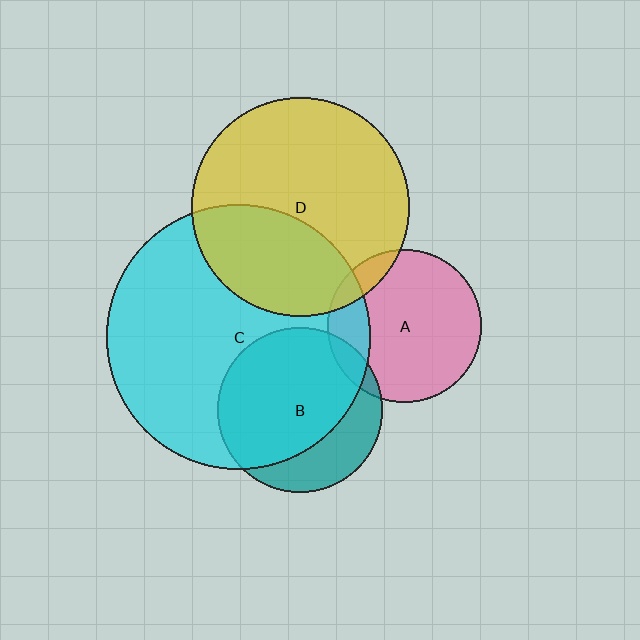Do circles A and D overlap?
Yes.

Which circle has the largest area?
Circle C (cyan).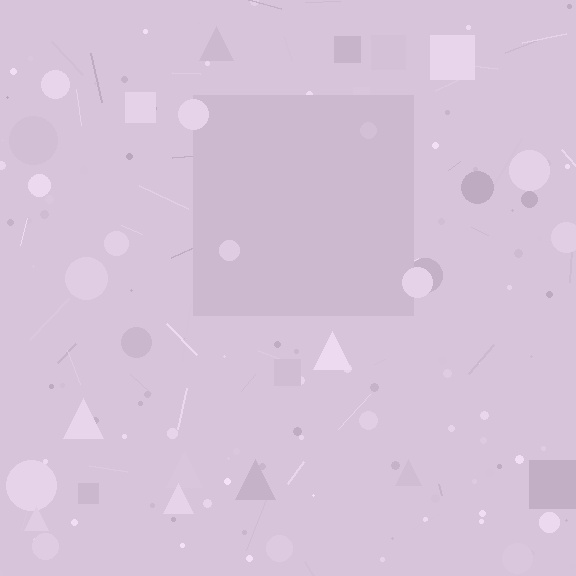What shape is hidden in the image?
A square is hidden in the image.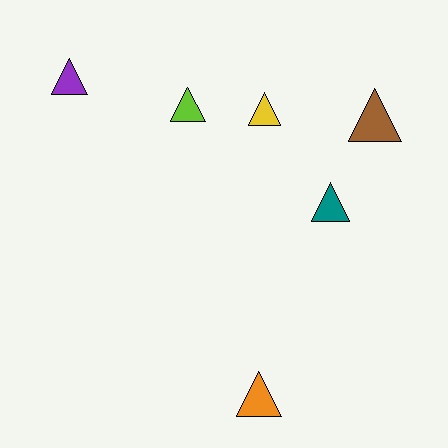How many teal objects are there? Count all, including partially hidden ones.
There is 1 teal object.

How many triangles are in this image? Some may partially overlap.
There are 6 triangles.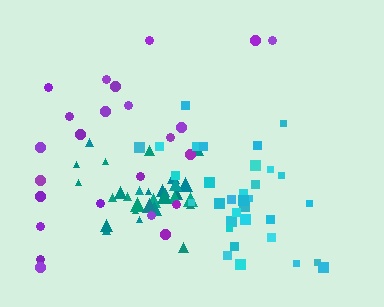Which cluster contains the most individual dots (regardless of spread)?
Cyan (34).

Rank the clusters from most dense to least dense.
teal, cyan, purple.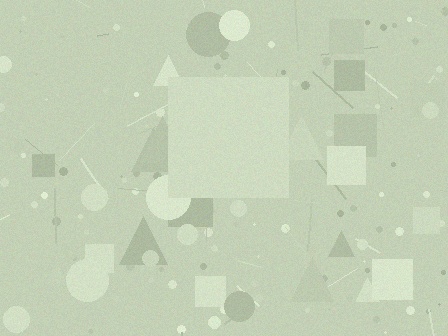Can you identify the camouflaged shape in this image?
The camouflaged shape is a square.